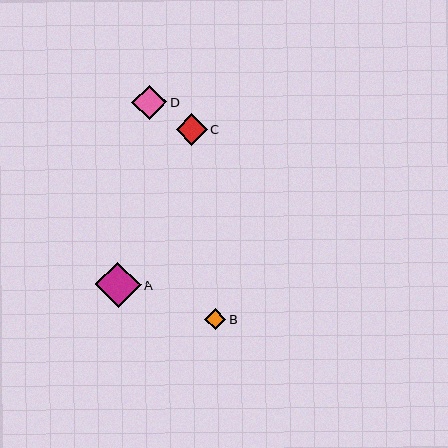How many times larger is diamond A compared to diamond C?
Diamond A is approximately 1.5 times the size of diamond C.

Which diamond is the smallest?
Diamond B is the smallest with a size of approximately 21 pixels.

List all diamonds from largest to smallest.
From largest to smallest: A, D, C, B.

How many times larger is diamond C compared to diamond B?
Diamond C is approximately 1.5 times the size of diamond B.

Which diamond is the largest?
Diamond A is the largest with a size of approximately 45 pixels.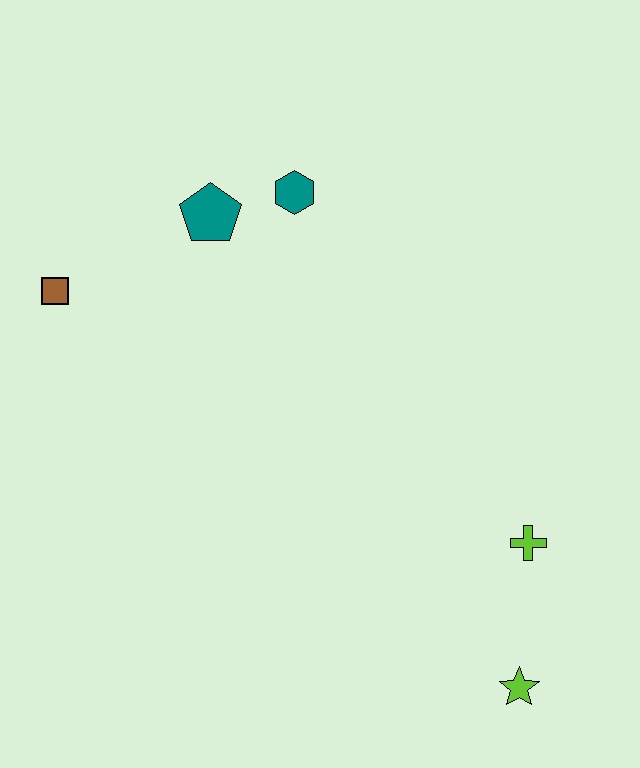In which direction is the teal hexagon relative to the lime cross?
The teal hexagon is above the lime cross.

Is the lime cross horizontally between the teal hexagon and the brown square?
No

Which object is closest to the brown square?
The teal pentagon is closest to the brown square.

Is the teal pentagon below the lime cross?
No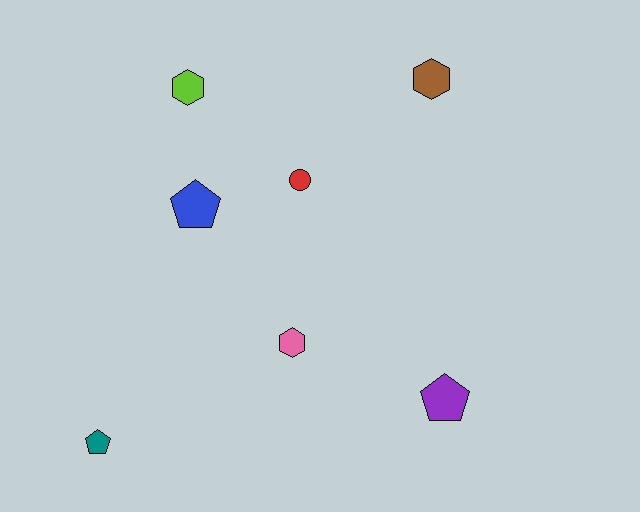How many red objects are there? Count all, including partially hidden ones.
There is 1 red object.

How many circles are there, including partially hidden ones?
There is 1 circle.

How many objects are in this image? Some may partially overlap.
There are 7 objects.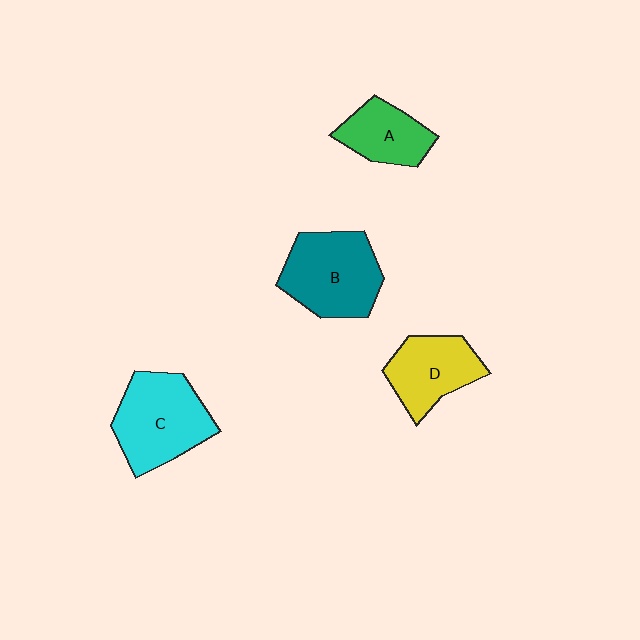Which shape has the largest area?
Shape C (cyan).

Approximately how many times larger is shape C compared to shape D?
Approximately 1.3 times.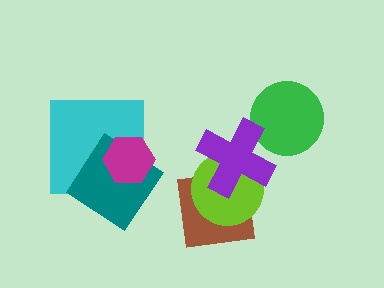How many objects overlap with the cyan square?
2 objects overlap with the cyan square.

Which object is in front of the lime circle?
The purple cross is in front of the lime circle.